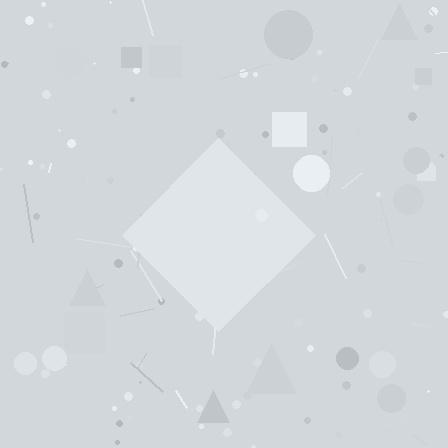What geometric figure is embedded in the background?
A diamond is embedded in the background.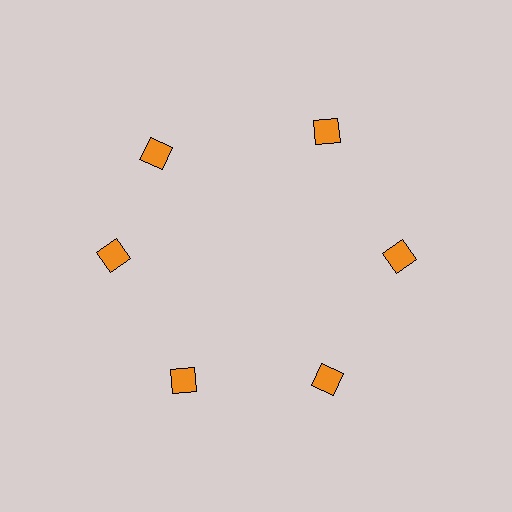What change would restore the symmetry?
The symmetry would be restored by rotating it back into even spacing with its neighbors so that all 6 squares sit at equal angles and equal distance from the center.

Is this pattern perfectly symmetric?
No. The 6 orange squares are arranged in a ring, but one element near the 11 o'clock position is rotated out of alignment along the ring, breaking the 6-fold rotational symmetry.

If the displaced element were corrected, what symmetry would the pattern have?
It would have 6-fold rotational symmetry — the pattern would map onto itself every 60 degrees.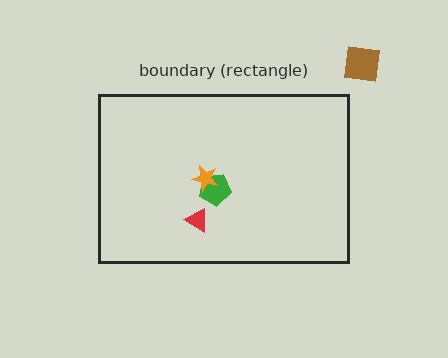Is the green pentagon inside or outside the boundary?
Inside.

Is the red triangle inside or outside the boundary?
Inside.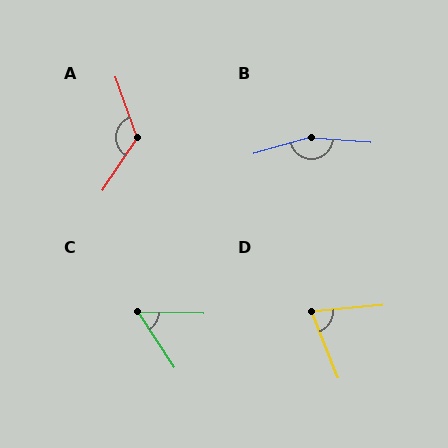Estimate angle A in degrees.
Approximately 127 degrees.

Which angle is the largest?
B, at approximately 160 degrees.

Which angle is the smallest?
C, at approximately 55 degrees.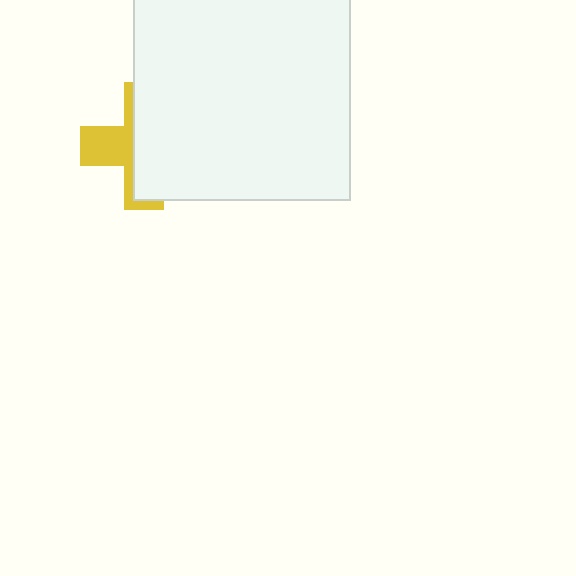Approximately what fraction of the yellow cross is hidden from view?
Roughly 62% of the yellow cross is hidden behind the white square.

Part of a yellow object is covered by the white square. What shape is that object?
It is a cross.